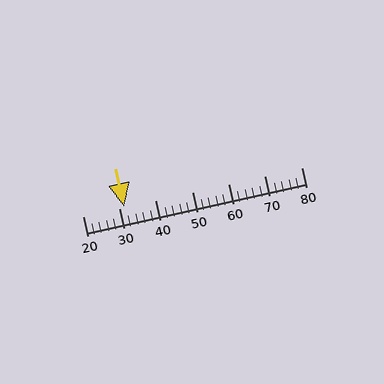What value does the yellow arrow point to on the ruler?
The yellow arrow points to approximately 32.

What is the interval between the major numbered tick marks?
The major tick marks are spaced 10 units apart.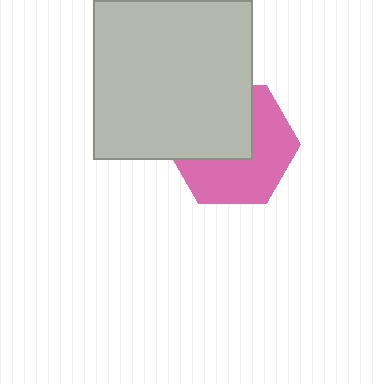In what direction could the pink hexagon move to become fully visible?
The pink hexagon could move toward the lower-right. That would shift it out from behind the light gray square entirely.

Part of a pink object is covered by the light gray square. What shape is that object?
It is a hexagon.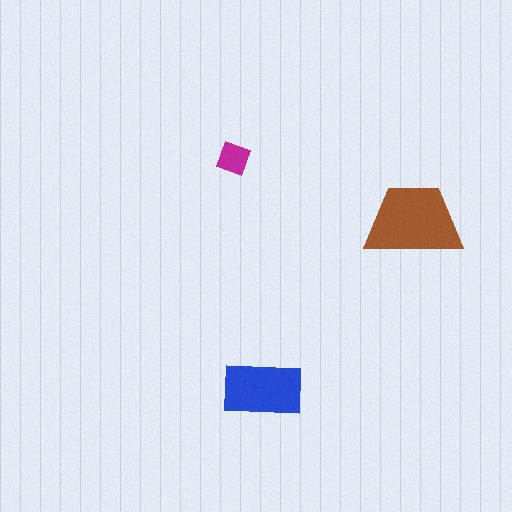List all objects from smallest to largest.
The magenta diamond, the blue rectangle, the brown trapezoid.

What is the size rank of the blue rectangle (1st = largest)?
2nd.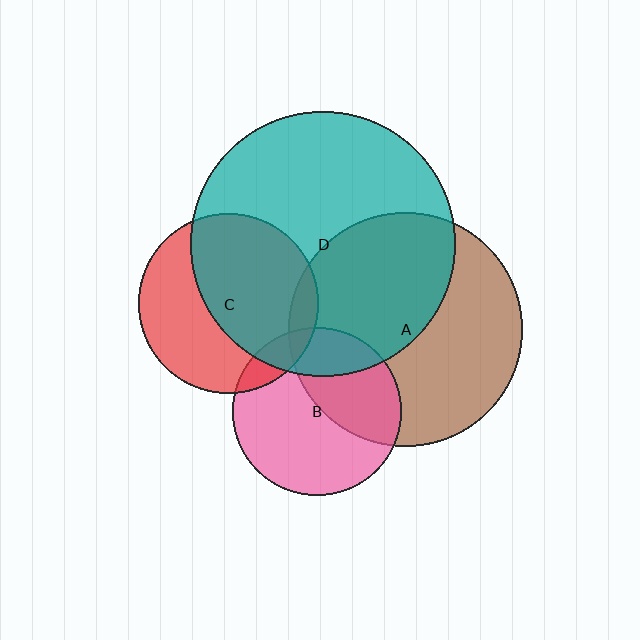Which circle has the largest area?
Circle D (teal).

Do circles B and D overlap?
Yes.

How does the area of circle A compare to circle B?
Approximately 1.9 times.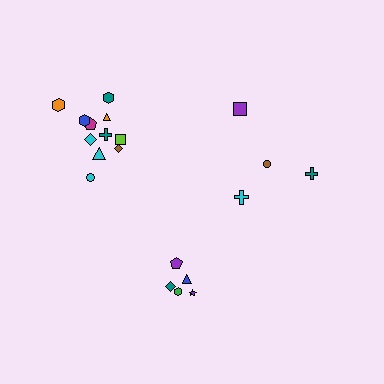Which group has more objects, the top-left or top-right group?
The top-left group.